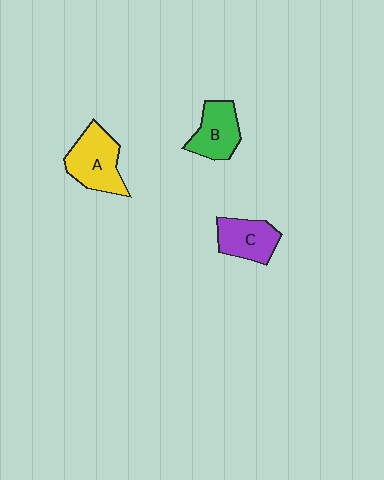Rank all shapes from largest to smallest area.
From largest to smallest: A (yellow), B (green), C (purple).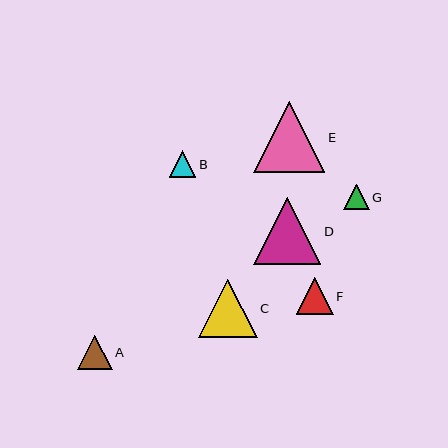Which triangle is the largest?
Triangle E is the largest with a size of approximately 71 pixels.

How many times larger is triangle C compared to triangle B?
Triangle C is approximately 2.2 times the size of triangle B.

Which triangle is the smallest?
Triangle G is the smallest with a size of approximately 25 pixels.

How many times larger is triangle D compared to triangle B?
Triangle D is approximately 2.5 times the size of triangle B.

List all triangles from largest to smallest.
From largest to smallest: E, D, C, F, A, B, G.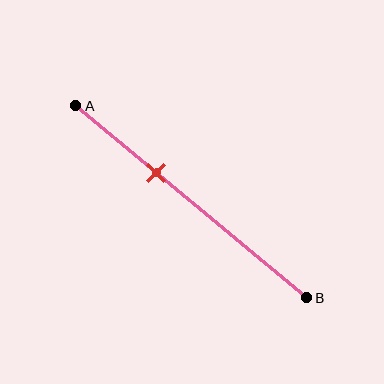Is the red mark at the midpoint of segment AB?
No, the mark is at about 35% from A, not at the 50% midpoint.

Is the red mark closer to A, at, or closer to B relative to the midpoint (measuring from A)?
The red mark is closer to point A than the midpoint of segment AB.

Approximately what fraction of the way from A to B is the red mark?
The red mark is approximately 35% of the way from A to B.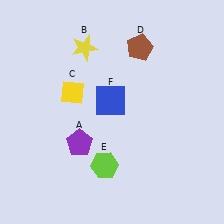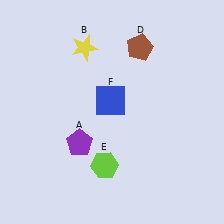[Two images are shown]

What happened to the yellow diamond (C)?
The yellow diamond (C) was removed in Image 2. It was in the top-left area of Image 1.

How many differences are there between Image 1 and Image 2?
There is 1 difference between the two images.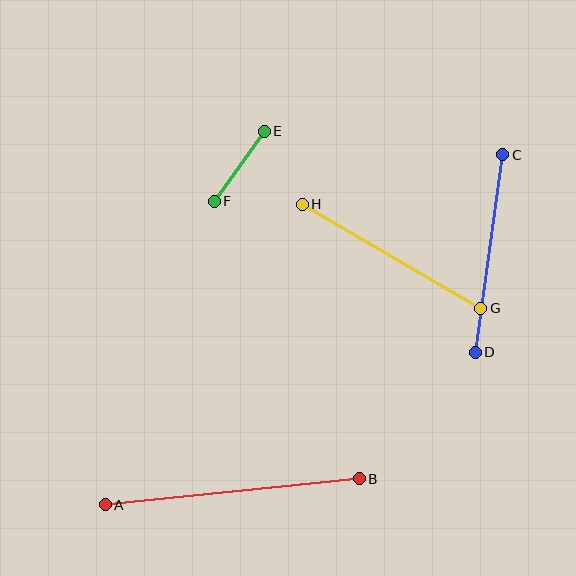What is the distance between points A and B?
The distance is approximately 255 pixels.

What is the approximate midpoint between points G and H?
The midpoint is at approximately (391, 256) pixels.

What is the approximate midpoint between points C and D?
The midpoint is at approximately (489, 254) pixels.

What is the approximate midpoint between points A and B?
The midpoint is at approximately (232, 492) pixels.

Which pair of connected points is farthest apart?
Points A and B are farthest apart.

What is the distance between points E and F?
The distance is approximately 86 pixels.